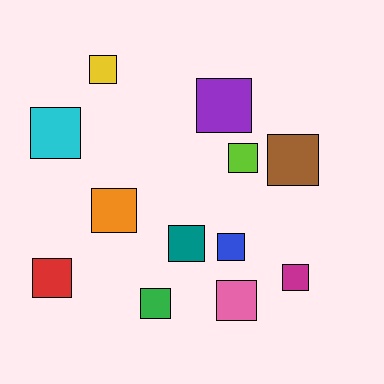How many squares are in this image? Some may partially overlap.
There are 12 squares.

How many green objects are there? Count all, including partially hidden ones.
There is 1 green object.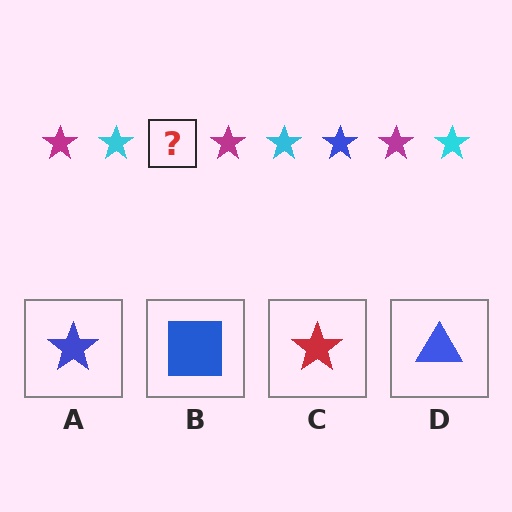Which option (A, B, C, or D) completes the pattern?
A.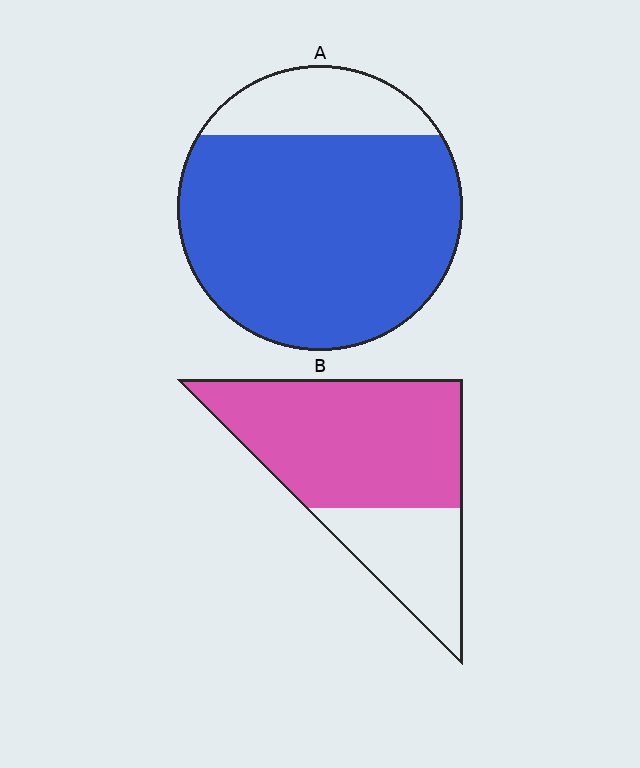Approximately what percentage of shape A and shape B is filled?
A is approximately 80% and B is approximately 70%.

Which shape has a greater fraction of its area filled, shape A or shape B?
Shape A.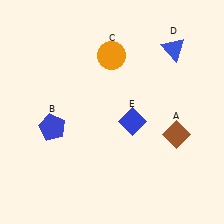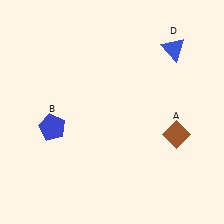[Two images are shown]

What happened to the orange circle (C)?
The orange circle (C) was removed in Image 2. It was in the top-left area of Image 1.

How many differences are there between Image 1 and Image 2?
There are 2 differences between the two images.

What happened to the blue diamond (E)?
The blue diamond (E) was removed in Image 2. It was in the bottom-right area of Image 1.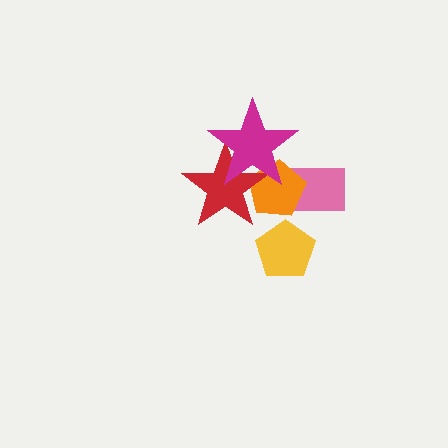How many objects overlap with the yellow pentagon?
0 objects overlap with the yellow pentagon.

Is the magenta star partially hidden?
No, no other shape covers it.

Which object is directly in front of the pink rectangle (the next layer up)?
The orange pentagon is directly in front of the pink rectangle.